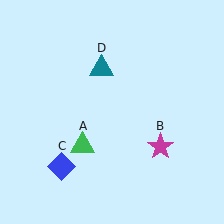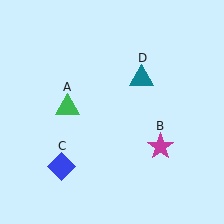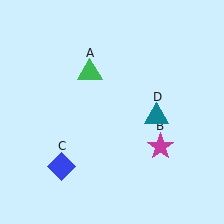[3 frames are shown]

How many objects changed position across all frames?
2 objects changed position: green triangle (object A), teal triangle (object D).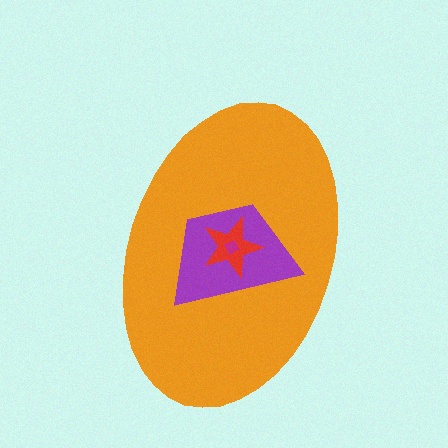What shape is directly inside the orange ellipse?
The purple trapezoid.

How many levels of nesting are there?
4.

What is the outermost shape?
The orange ellipse.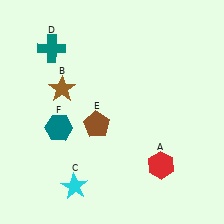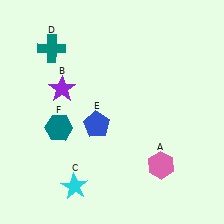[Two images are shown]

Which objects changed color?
A changed from red to pink. B changed from brown to purple. E changed from brown to blue.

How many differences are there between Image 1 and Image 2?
There are 3 differences between the two images.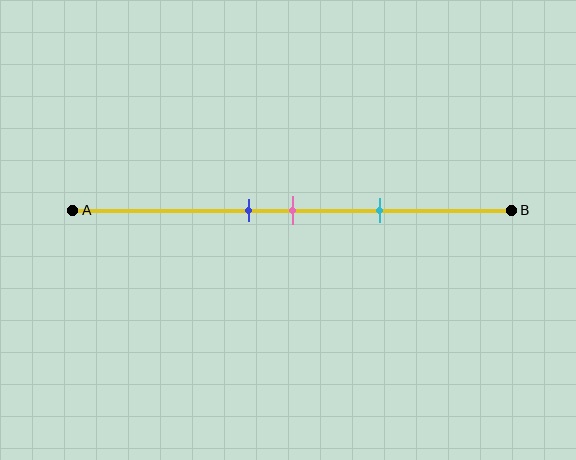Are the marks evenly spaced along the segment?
Yes, the marks are approximately evenly spaced.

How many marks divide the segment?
There are 3 marks dividing the segment.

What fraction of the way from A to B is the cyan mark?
The cyan mark is approximately 70% (0.7) of the way from A to B.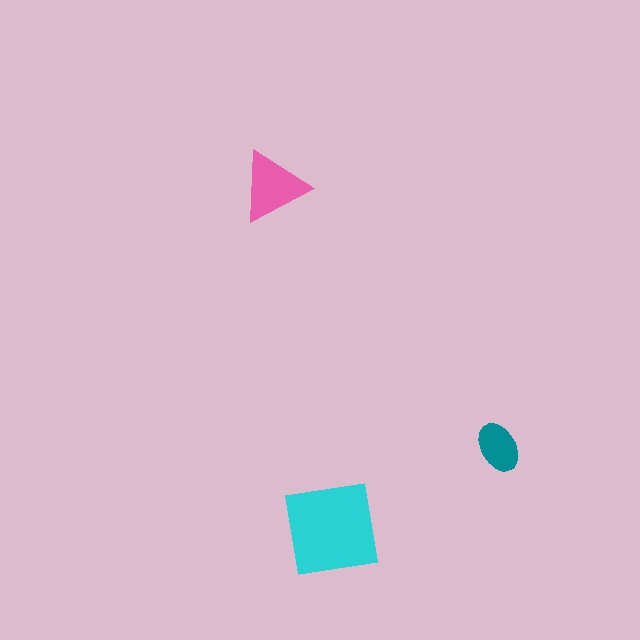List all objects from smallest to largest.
The teal ellipse, the pink triangle, the cyan square.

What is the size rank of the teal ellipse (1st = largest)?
3rd.